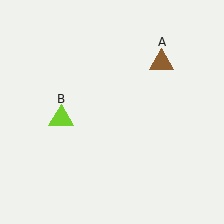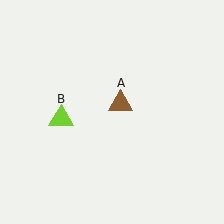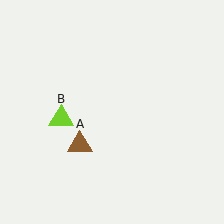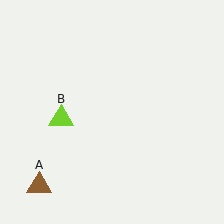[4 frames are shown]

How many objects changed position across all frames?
1 object changed position: brown triangle (object A).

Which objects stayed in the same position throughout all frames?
Lime triangle (object B) remained stationary.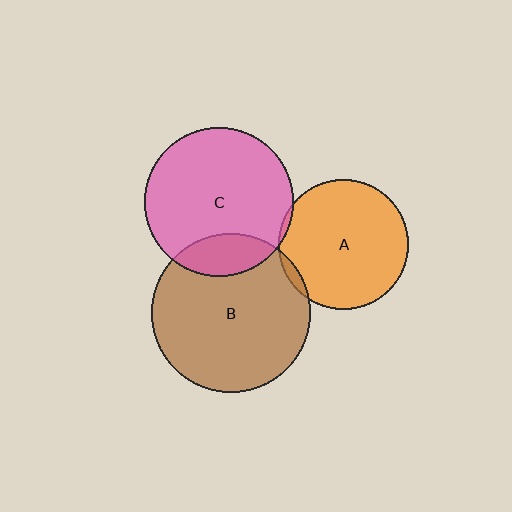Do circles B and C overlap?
Yes.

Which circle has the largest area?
Circle B (brown).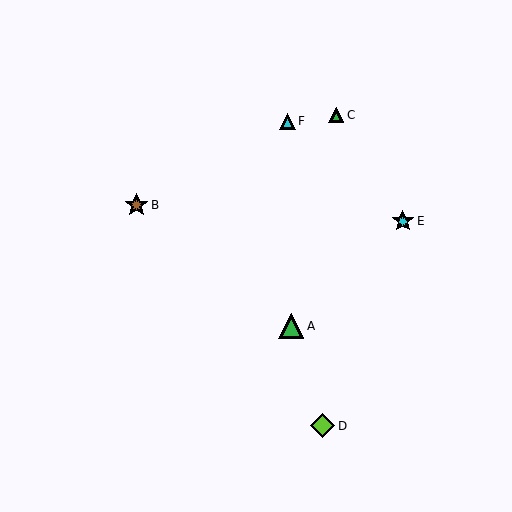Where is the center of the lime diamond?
The center of the lime diamond is at (323, 426).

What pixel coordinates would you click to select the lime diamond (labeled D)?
Click at (323, 426) to select the lime diamond D.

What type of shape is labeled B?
Shape B is a brown star.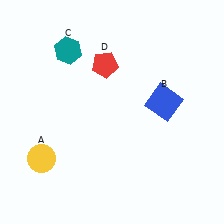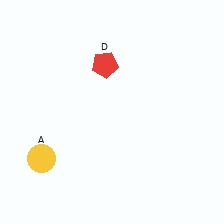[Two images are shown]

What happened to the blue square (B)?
The blue square (B) was removed in Image 2. It was in the top-right area of Image 1.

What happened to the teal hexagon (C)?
The teal hexagon (C) was removed in Image 2. It was in the top-left area of Image 1.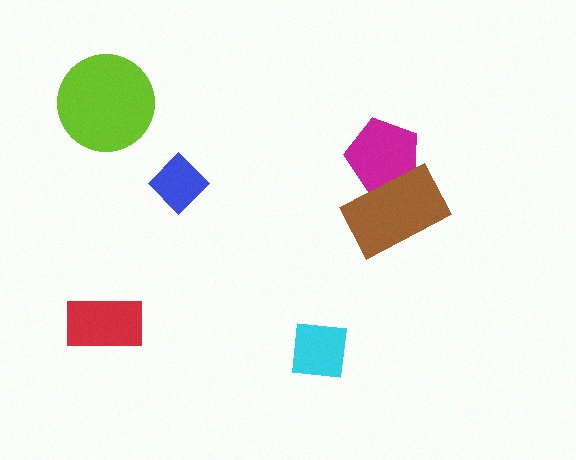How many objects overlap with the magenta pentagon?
1 object overlaps with the magenta pentagon.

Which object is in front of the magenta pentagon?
The brown rectangle is in front of the magenta pentagon.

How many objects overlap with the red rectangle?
0 objects overlap with the red rectangle.